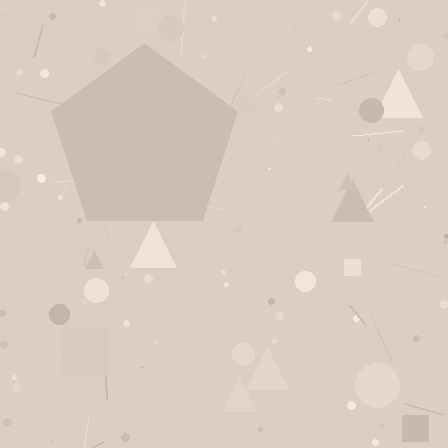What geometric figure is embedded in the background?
A pentagon is embedded in the background.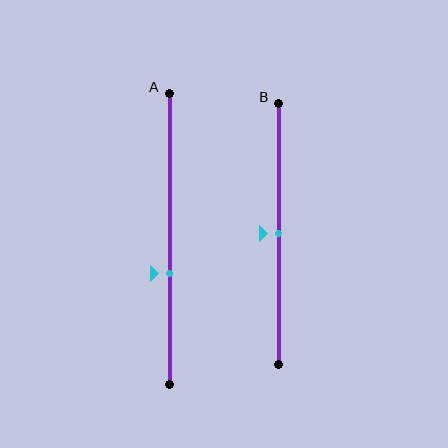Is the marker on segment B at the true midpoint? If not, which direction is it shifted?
Yes, the marker on segment B is at the true midpoint.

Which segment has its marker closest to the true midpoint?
Segment B has its marker closest to the true midpoint.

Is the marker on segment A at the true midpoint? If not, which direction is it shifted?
No, the marker on segment A is shifted downward by about 12% of the segment length.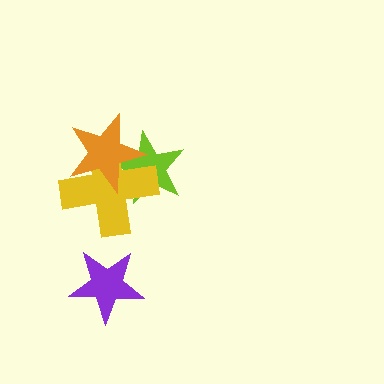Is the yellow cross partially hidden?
Yes, it is partially covered by another shape.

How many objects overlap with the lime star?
2 objects overlap with the lime star.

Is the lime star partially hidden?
Yes, it is partially covered by another shape.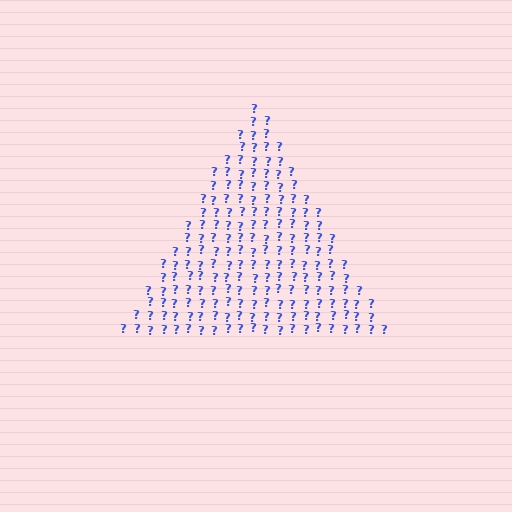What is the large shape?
The large shape is a triangle.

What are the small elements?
The small elements are question marks.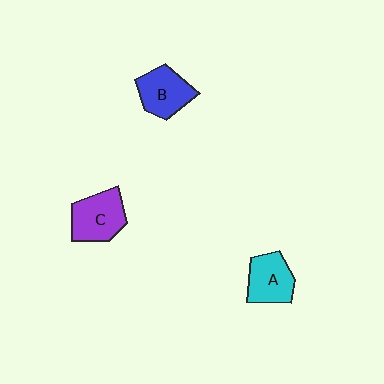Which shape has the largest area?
Shape C (purple).